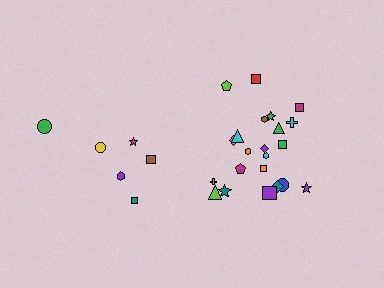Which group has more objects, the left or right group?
The right group.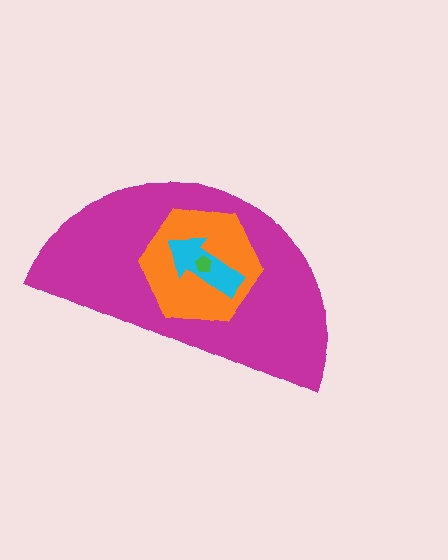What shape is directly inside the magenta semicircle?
The orange hexagon.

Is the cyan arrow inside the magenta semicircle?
Yes.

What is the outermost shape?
The magenta semicircle.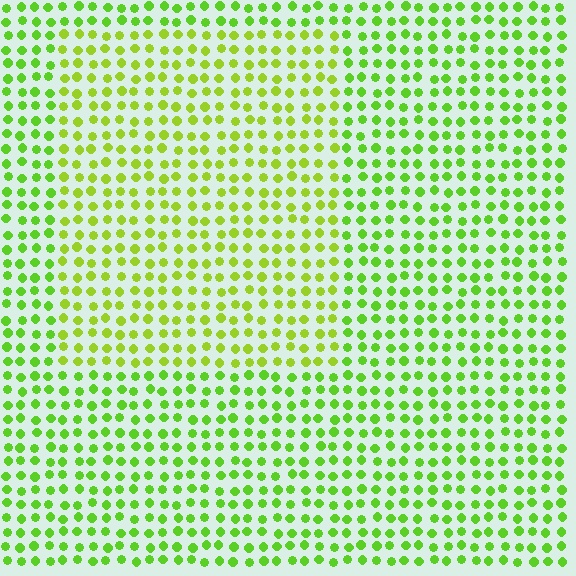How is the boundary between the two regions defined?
The boundary is defined purely by a slight shift in hue (about 22 degrees). Spacing, size, and orientation are identical on both sides.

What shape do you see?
I see a rectangle.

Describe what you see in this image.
The image is filled with small lime elements in a uniform arrangement. A rectangle-shaped region is visible where the elements are tinted to a slightly different hue, forming a subtle color boundary.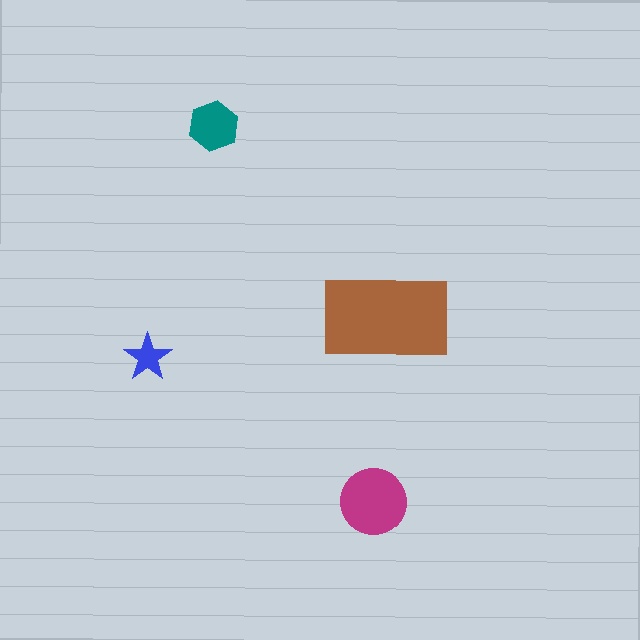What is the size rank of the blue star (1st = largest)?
4th.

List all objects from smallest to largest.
The blue star, the teal hexagon, the magenta circle, the brown rectangle.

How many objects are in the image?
There are 4 objects in the image.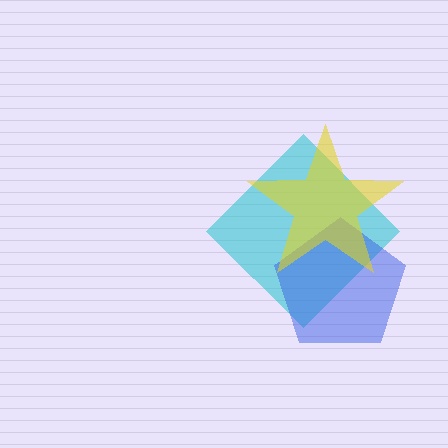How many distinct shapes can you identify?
There are 3 distinct shapes: a cyan diamond, a blue pentagon, a yellow star.